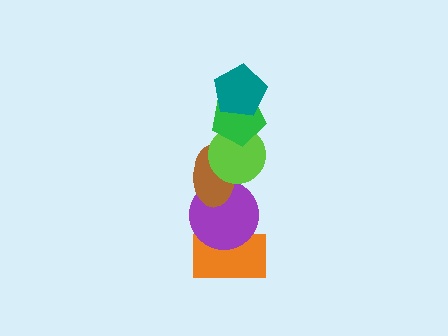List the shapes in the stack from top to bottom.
From top to bottom: the teal pentagon, the green pentagon, the lime circle, the brown ellipse, the purple circle, the orange rectangle.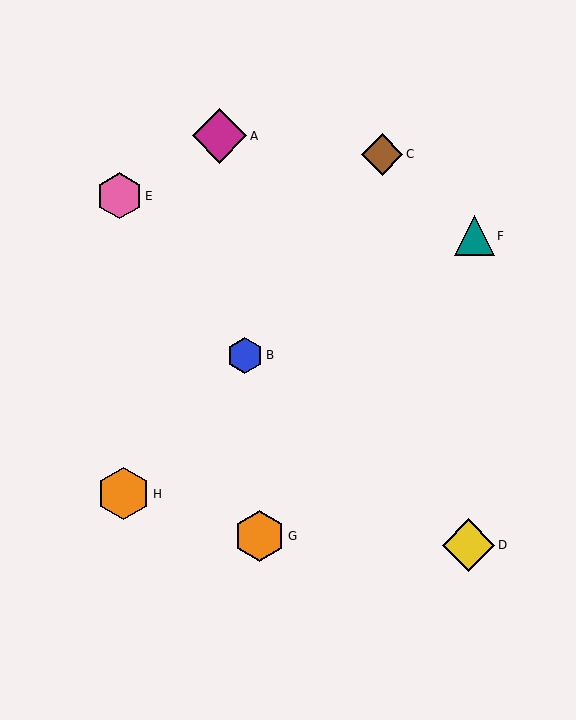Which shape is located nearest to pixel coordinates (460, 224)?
The teal triangle (labeled F) at (474, 236) is nearest to that location.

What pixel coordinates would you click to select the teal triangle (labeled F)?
Click at (474, 236) to select the teal triangle F.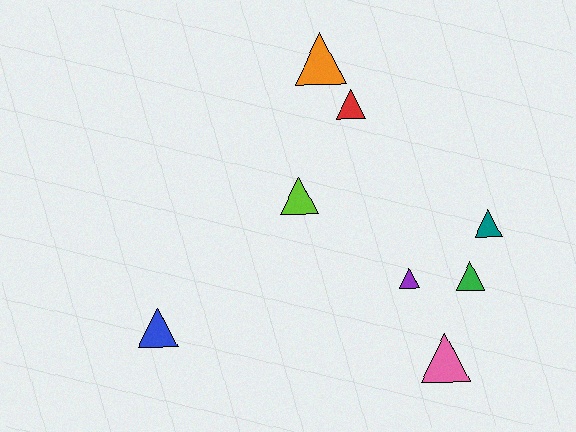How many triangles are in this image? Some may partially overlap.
There are 8 triangles.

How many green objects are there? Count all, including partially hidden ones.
There is 1 green object.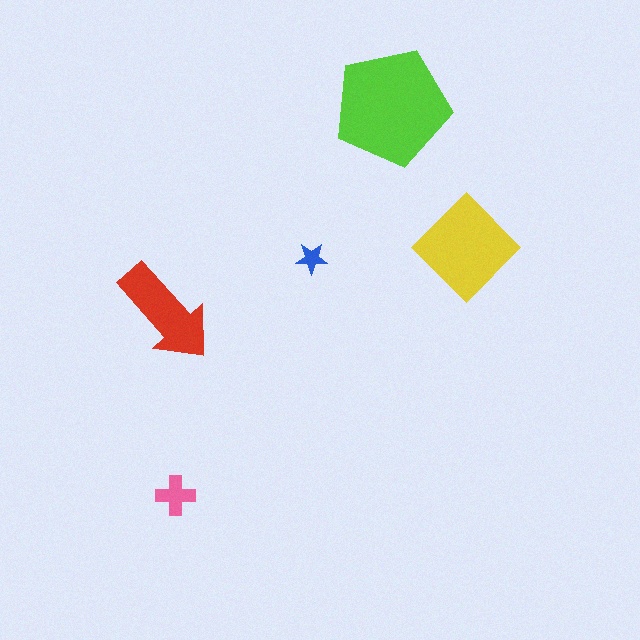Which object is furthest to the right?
The yellow diamond is rightmost.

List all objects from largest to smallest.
The lime pentagon, the yellow diamond, the red arrow, the pink cross, the blue star.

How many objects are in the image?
There are 5 objects in the image.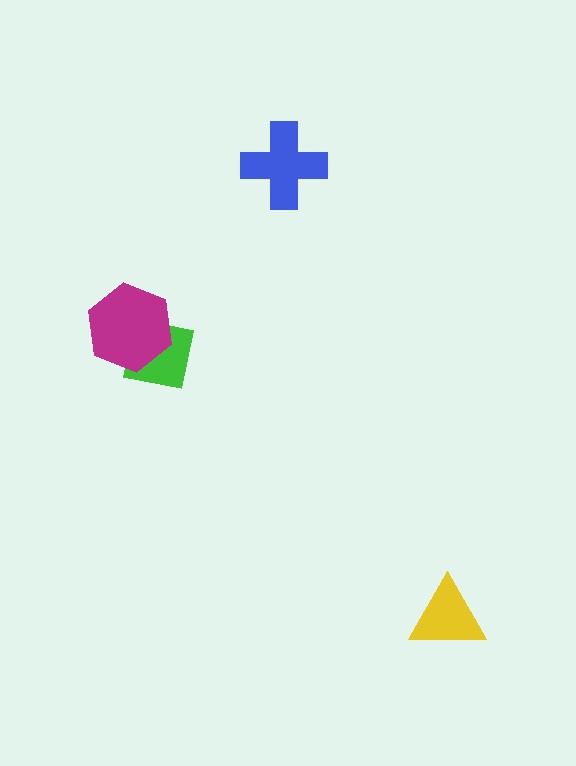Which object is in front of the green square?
The magenta hexagon is in front of the green square.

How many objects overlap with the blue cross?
0 objects overlap with the blue cross.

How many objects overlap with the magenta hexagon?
1 object overlaps with the magenta hexagon.